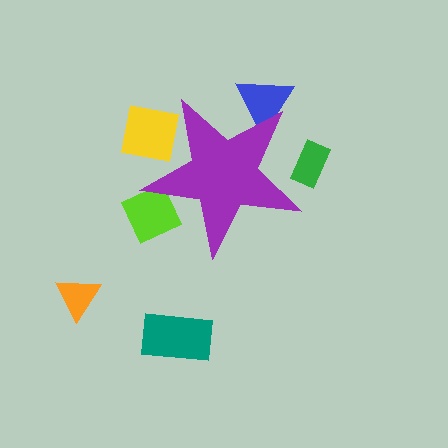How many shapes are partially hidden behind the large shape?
4 shapes are partially hidden.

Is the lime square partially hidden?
Yes, the lime square is partially hidden behind the purple star.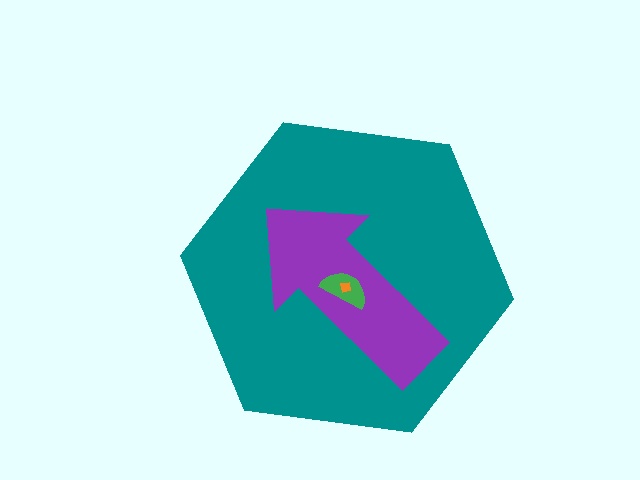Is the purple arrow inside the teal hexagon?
Yes.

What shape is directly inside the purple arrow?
The green semicircle.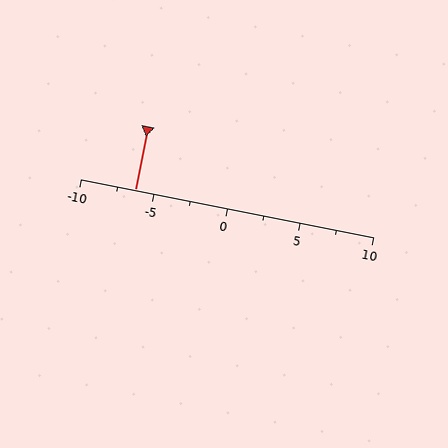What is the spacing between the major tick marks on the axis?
The major ticks are spaced 5 apart.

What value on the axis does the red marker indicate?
The marker indicates approximately -6.2.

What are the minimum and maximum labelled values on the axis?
The axis runs from -10 to 10.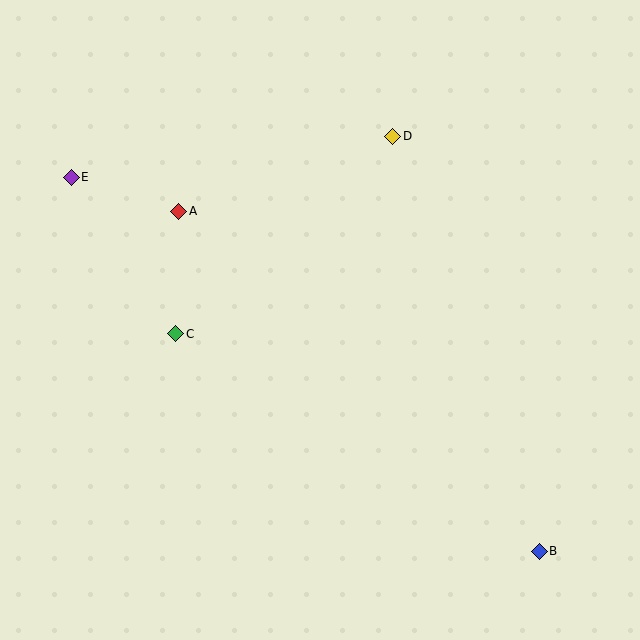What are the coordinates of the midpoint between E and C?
The midpoint between E and C is at (123, 256).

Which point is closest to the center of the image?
Point C at (176, 334) is closest to the center.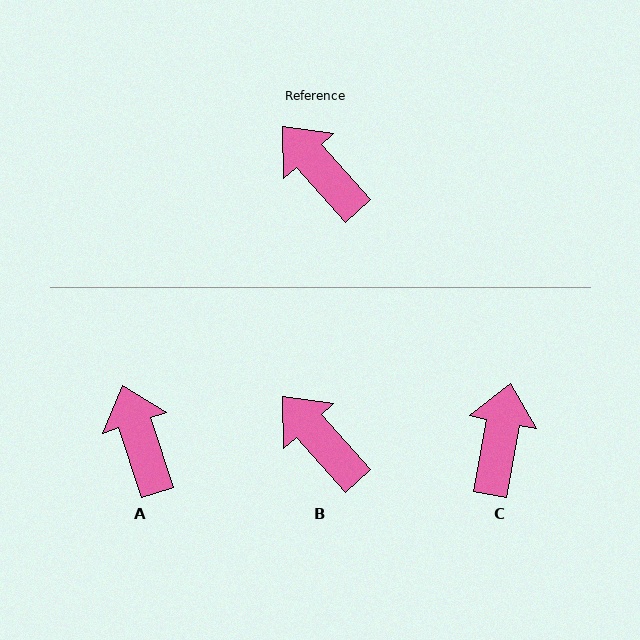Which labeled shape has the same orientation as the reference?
B.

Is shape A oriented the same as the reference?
No, it is off by about 24 degrees.